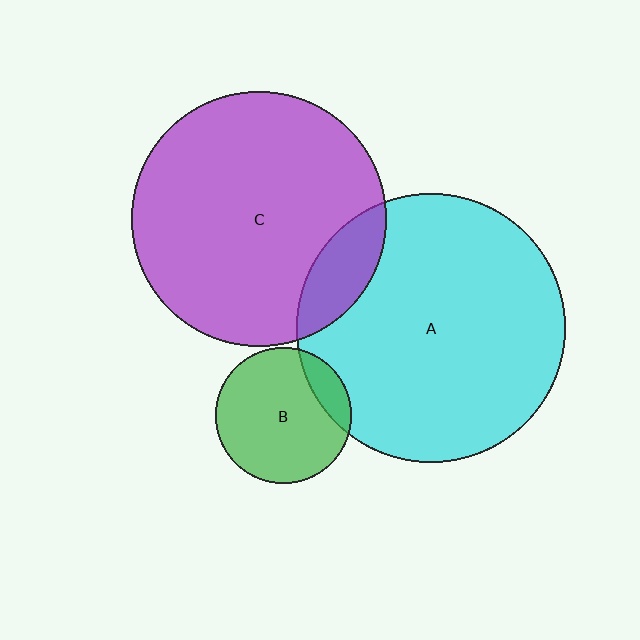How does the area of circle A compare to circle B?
Approximately 3.9 times.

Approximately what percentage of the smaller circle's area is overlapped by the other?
Approximately 15%.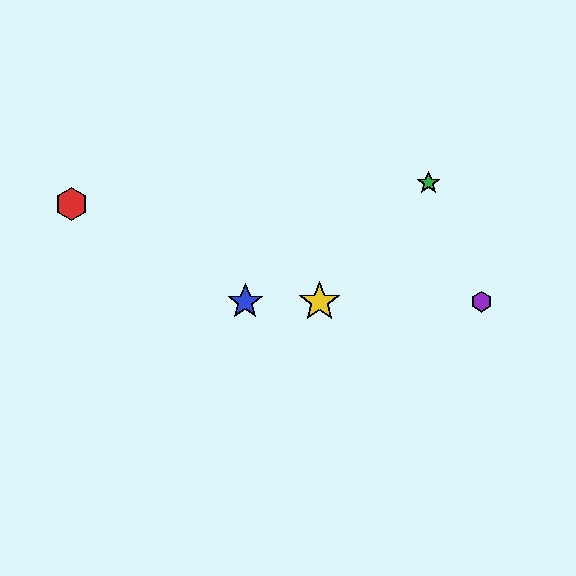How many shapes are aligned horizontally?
3 shapes (the blue star, the yellow star, the purple hexagon) are aligned horizontally.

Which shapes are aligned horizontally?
The blue star, the yellow star, the purple hexagon are aligned horizontally.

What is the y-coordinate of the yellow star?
The yellow star is at y≈302.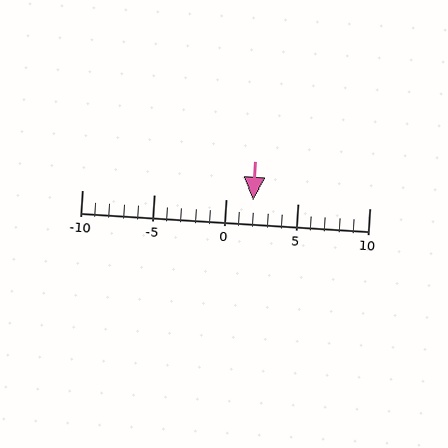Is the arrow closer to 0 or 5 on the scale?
The arrow is closer to 0.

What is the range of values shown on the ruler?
The ruler shows values from -10 to 10.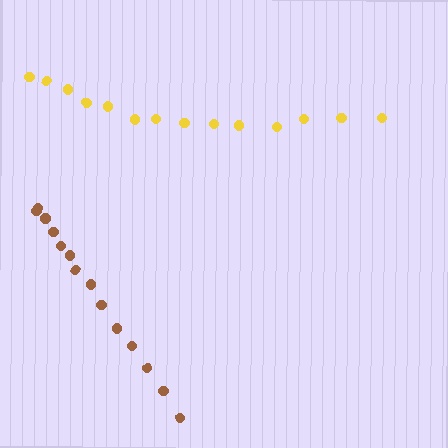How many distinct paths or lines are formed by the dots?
There are 2 distinct paths.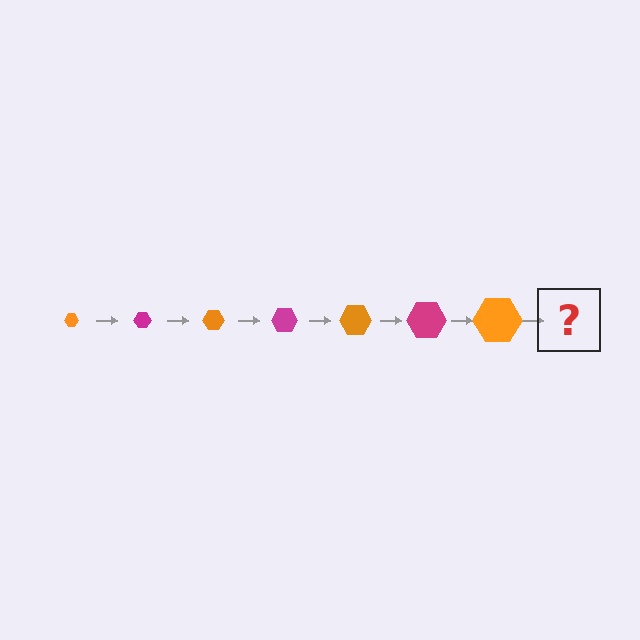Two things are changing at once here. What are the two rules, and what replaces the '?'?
The two rules are that the hexagon grows larger each step and the color cycles through orange and magenta. The '?' should be a magenta hexagon, larger than the previous one.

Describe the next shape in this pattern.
It should be a magenta hexagon, larger than the previous one.